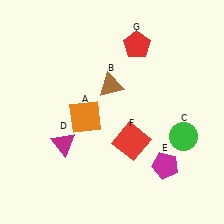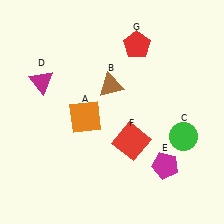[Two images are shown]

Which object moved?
The magenta triangle (D) moved up.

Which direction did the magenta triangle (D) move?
The magenta triangle (D) moved up.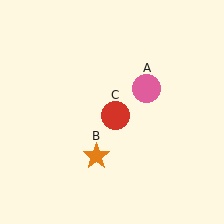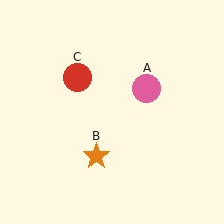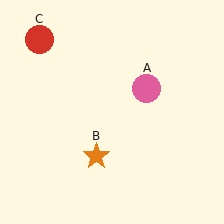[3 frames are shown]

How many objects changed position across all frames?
1 object changed position: red circle (object C).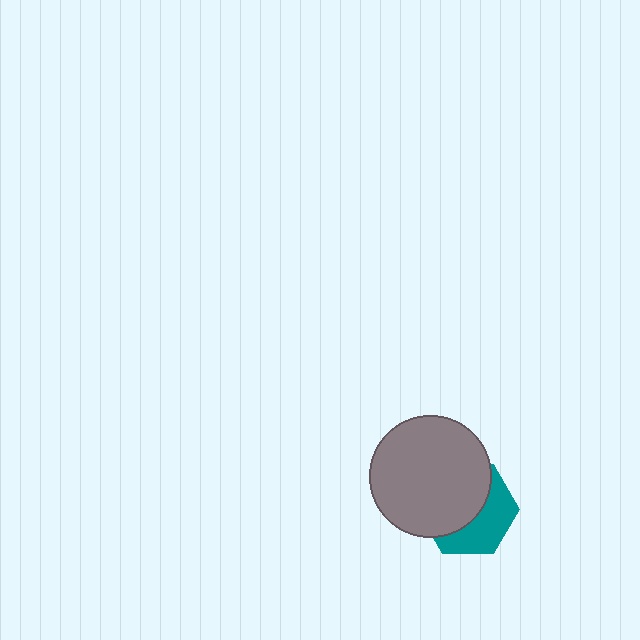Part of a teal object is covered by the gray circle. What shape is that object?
It is a hexagon.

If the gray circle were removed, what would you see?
You would see the complete teal hexagon.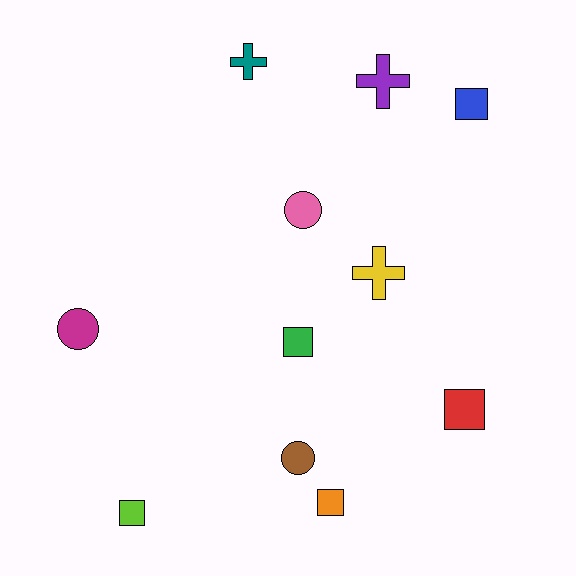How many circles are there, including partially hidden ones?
There are 3 circles.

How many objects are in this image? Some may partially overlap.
There are 11 objects.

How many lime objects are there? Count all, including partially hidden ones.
There is 1 lime object.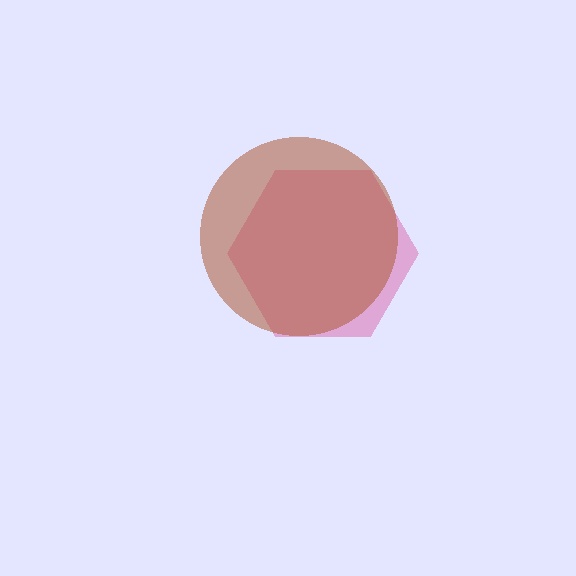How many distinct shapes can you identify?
There are 2 distinct shapes: a pink hexagon, a brown circle.